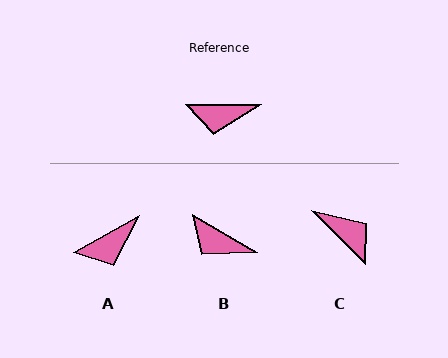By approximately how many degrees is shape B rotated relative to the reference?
Approximately 31 degrees clockwise.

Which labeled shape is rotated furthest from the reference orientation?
C, about 135 degrees away.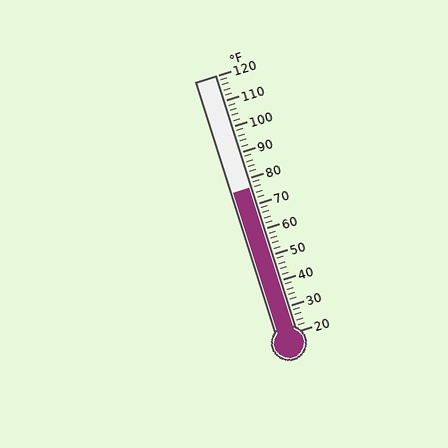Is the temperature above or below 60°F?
The temperature is above 60°F.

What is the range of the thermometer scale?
The thermometer scale ranges from 20°F to 120°F.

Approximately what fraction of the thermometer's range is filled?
The thermometer is filled to approximately 55% of its range.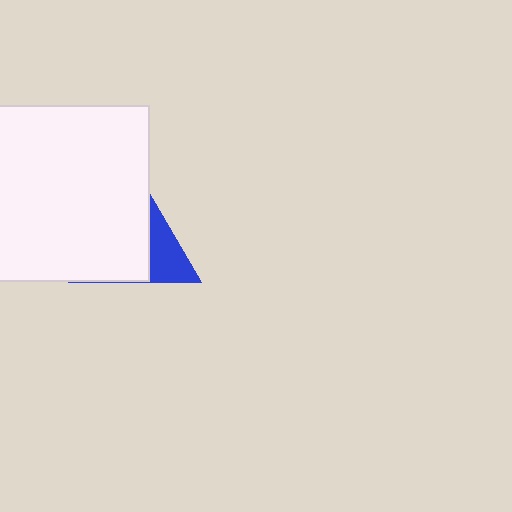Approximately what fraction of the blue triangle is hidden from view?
Roughly 67% of the blue triangle is hidden behind the white rectangle.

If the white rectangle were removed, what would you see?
You would see the complete blue triangle.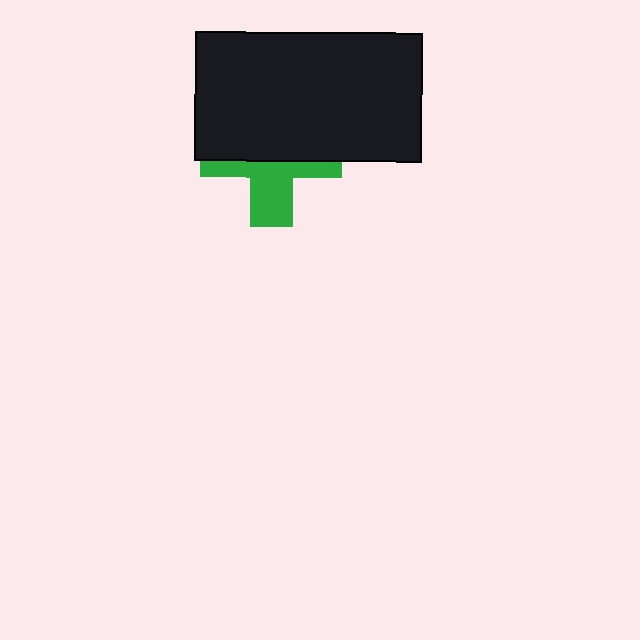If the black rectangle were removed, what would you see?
You would see the complete green cross.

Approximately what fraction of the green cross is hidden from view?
Roughly 57% of the green cross is hidden behind the black rectangle.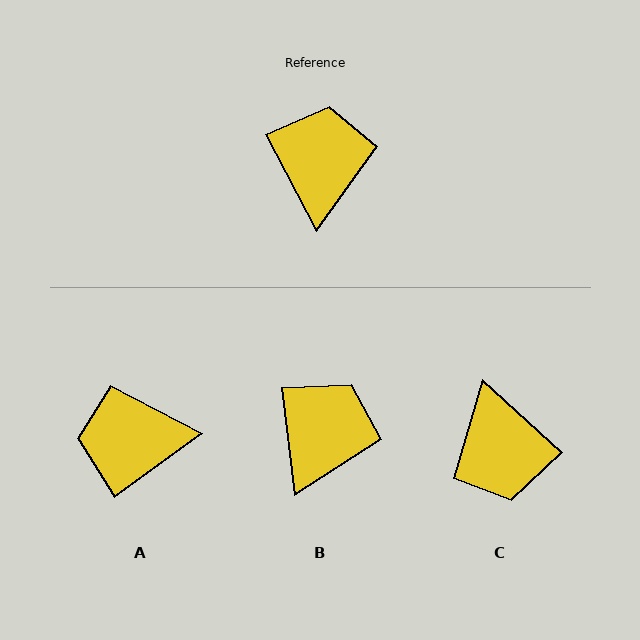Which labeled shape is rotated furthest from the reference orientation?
C, about 161 degrees away.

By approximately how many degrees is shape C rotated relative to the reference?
Approximately 161 degrees clockwise.